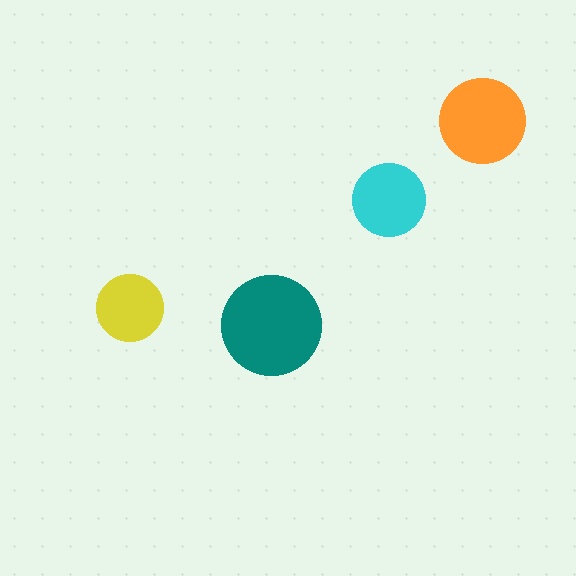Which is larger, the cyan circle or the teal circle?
The teal one.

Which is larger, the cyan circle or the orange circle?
The orange one.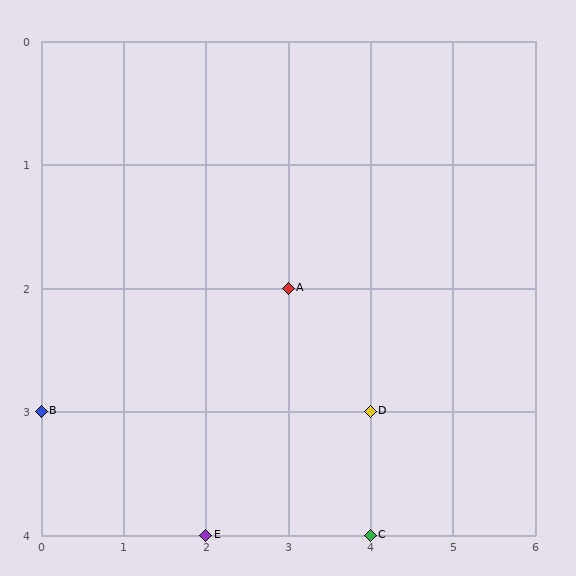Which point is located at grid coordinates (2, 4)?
Point E is at (2, 4).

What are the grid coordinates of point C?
Point C is at grid coordinates (4, 4).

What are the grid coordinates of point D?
Point D is at grid coordinates (4, 3).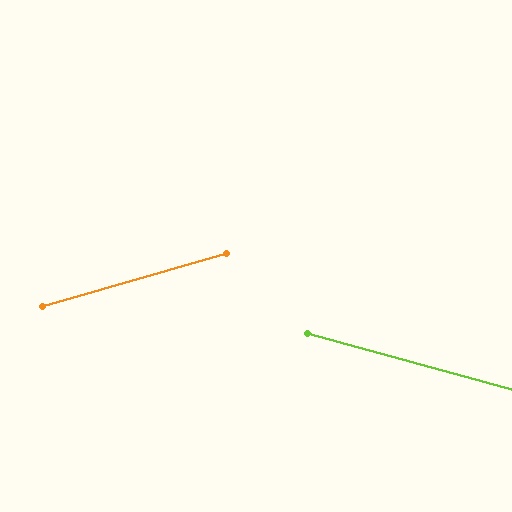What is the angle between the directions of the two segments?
Approximately 31 degrees.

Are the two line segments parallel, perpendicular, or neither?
Neither parallel nor perpendicular — they differ by about 31°.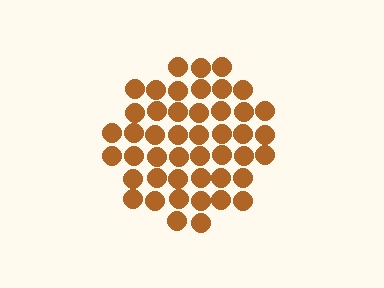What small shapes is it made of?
It is made of small circles.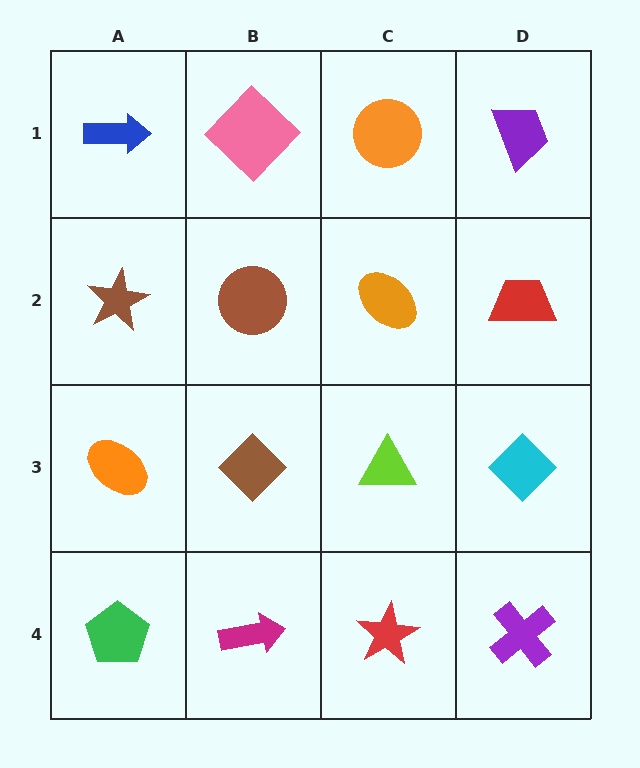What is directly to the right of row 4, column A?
A magenta arrow.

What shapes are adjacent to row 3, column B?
A brown circle (row 2, column B), a magenta arrow (row 4, column B), an orange ellipse (row 3, column A), a lime triangle (row 3, column C).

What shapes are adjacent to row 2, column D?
A purple trapezoid (row 1, column D), a cyan diamond (row 3, column D), an orange ellipse (row 2, column C).